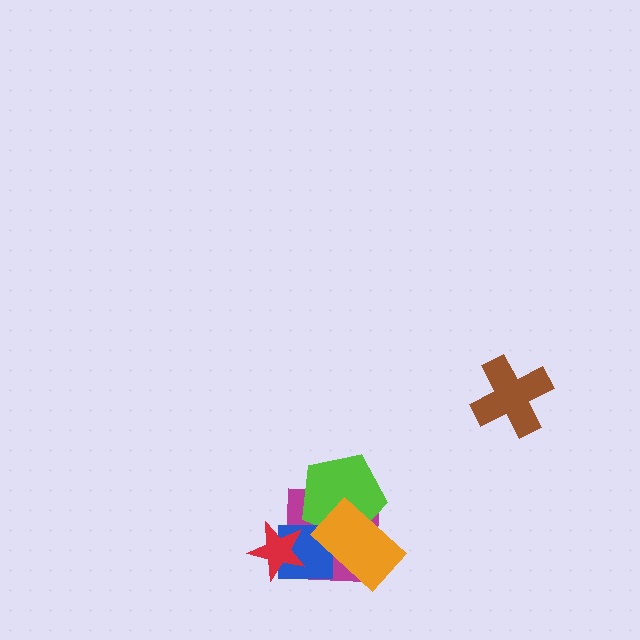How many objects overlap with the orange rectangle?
3 objects overlap with the orange rectangle.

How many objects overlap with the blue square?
3 objects overlap with the blue square.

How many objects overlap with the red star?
2 objects overlap with the red star.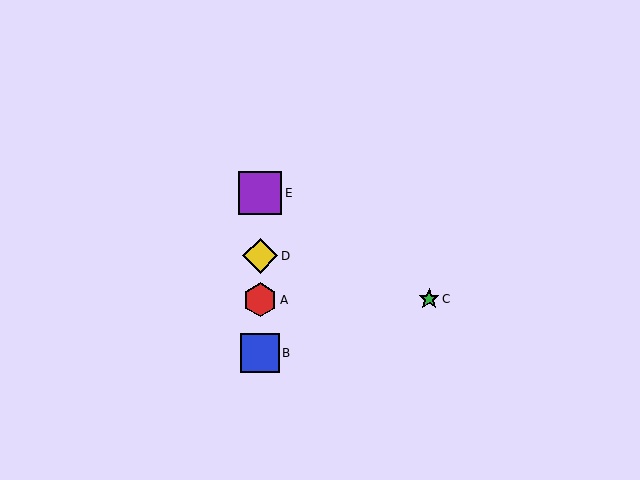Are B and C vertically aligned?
No, B is at x≈260 and C is at x≈429.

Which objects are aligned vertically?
Objects A, B, D, E are aligned vertically.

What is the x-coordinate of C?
Object C is at x≈429.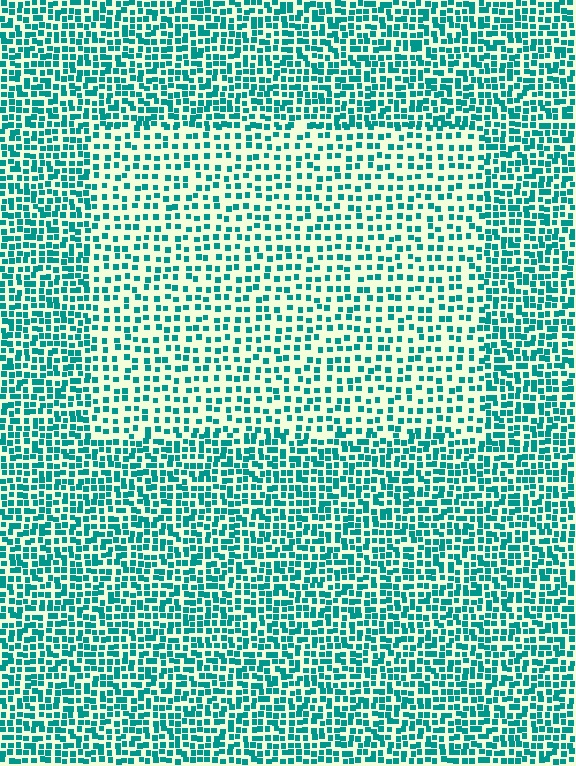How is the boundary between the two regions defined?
The boundary is defined by a change in element density (approximately 1.8x ratio). All elements are the same color, size, and shape.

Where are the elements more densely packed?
The elements are more densely packed outside the rectangle boundary.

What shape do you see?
I see a rectangle.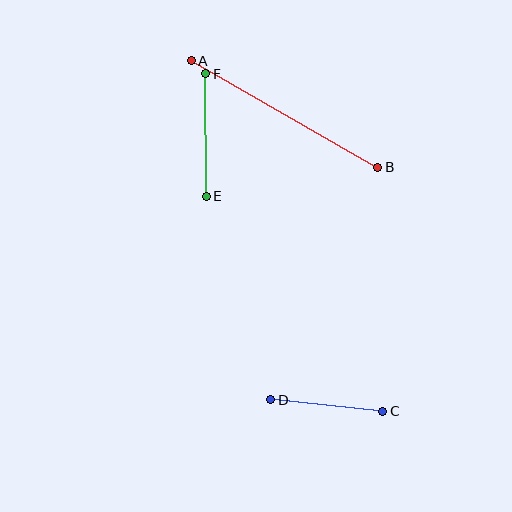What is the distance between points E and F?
The distance is approximately 122 pixels.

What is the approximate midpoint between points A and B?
The midpoint is at approximately (284, 114) pixels.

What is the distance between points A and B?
The distance is approximately 214 pixels.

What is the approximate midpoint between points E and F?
The midpoint is at approximately (206, 135) pixels.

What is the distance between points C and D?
The distance is approximately 113 pixels.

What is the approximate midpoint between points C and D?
The midpoint is at approximately (327, 406) pixels.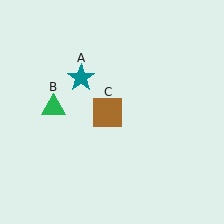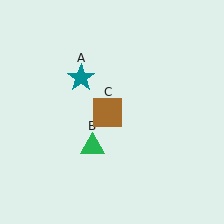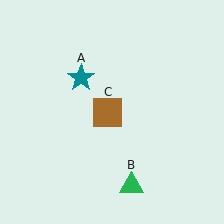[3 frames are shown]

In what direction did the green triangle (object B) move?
The green triangle (object B) moved down and to the right.